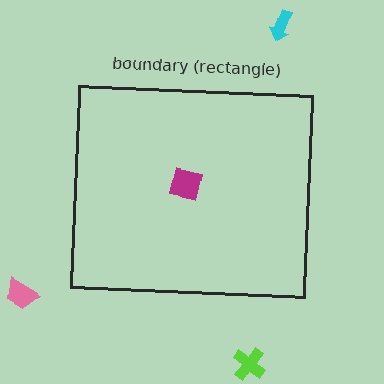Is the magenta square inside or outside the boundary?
Inside.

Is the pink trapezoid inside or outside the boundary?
Outside.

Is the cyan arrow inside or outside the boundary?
Outside.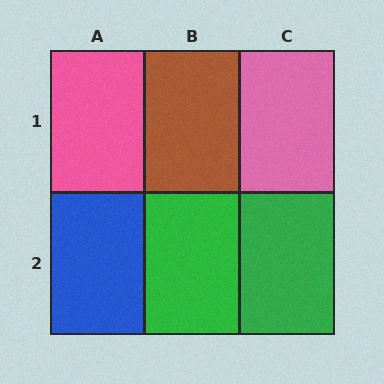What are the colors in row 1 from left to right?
Pink, brown, pink.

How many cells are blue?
1 cell is blue.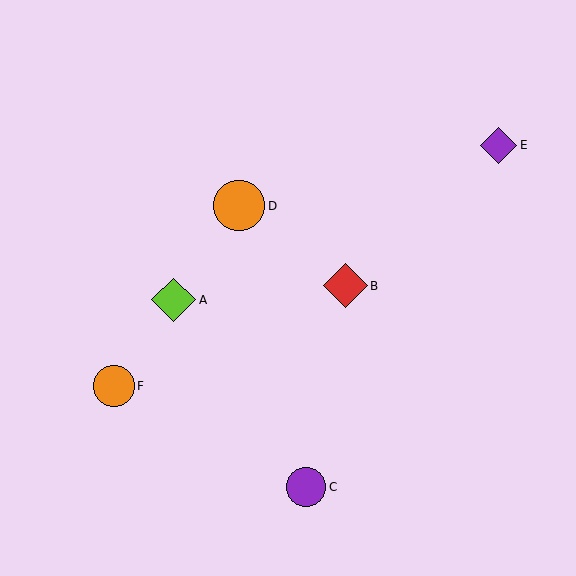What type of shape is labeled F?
Shape F is an orange circle.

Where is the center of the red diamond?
The center of the red diamond is at (345, 286).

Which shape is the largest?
The orange circle (labeled D) is the largest.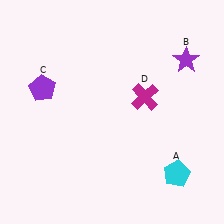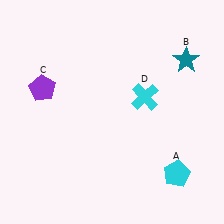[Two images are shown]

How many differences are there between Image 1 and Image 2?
There are 2 differences between the two images.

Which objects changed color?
B changed from purple to teal. D changed from magenta to cyan.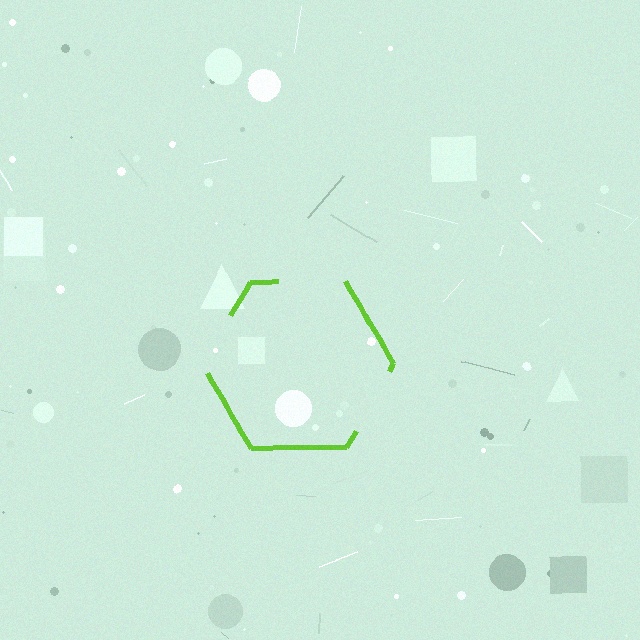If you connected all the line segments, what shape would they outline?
They would outline a hexagon.